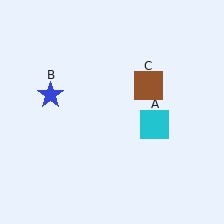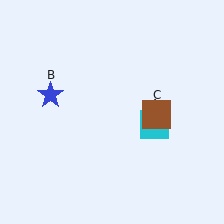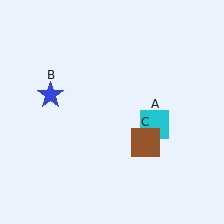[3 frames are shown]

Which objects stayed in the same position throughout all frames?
Cyan square (object A) and blue star (object B) remained stationary.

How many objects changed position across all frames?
1 object changed position: brown square (object C).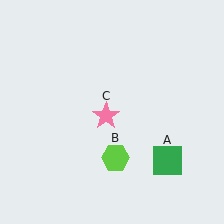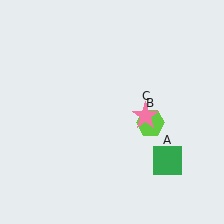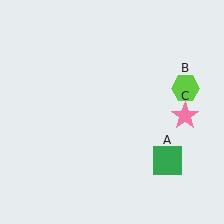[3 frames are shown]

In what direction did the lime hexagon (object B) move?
The lime hexagon (object B) moved up and to the right.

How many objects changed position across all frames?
2 objects changed position: lime hexagon (object B), pink star (object C).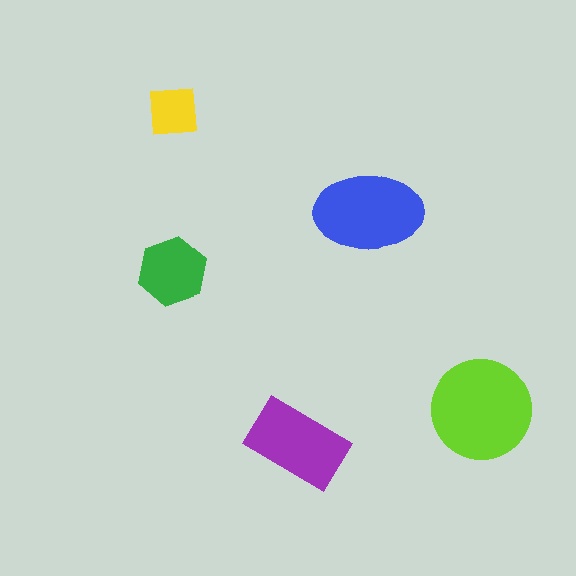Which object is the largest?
The lime circle.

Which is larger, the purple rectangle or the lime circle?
The lime circle.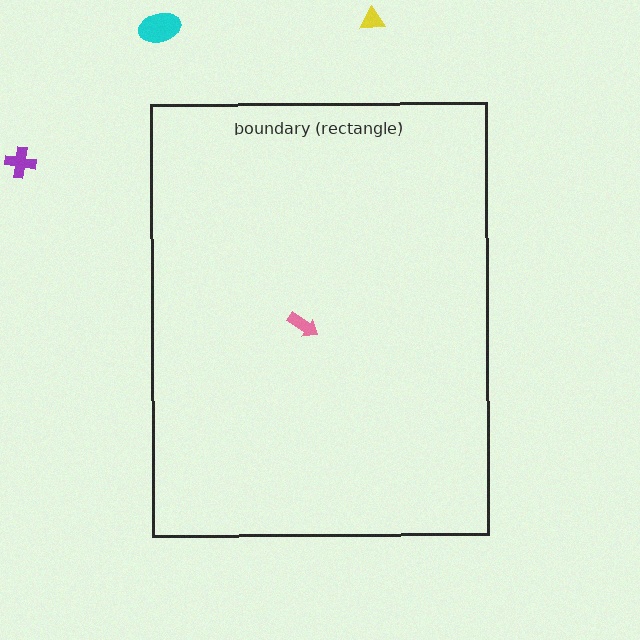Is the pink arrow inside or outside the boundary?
Inside.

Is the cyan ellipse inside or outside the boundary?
Outside.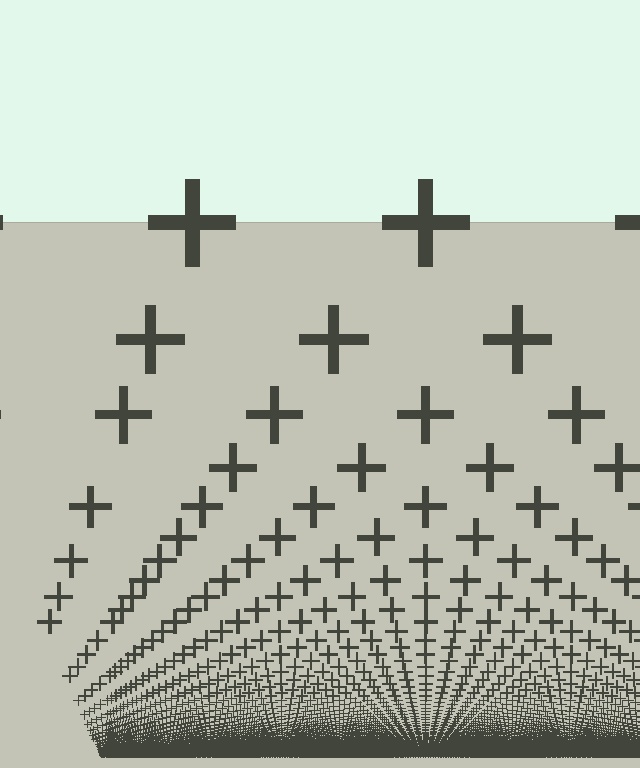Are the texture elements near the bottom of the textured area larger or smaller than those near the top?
Smaller. The gradient is inverted — elements near the bottom are smaller and denser.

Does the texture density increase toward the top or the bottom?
Density increases toward the bottom.